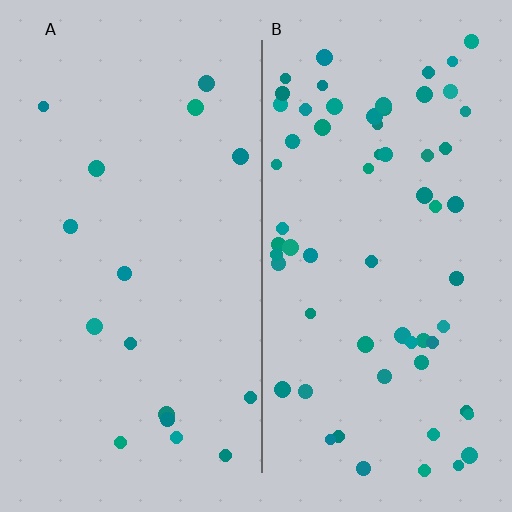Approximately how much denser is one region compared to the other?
Approximately 3.9× — region B over region A.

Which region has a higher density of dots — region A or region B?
B (the right).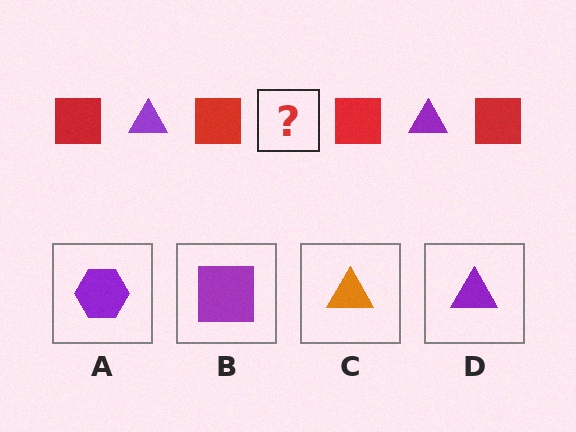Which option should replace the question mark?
Option D.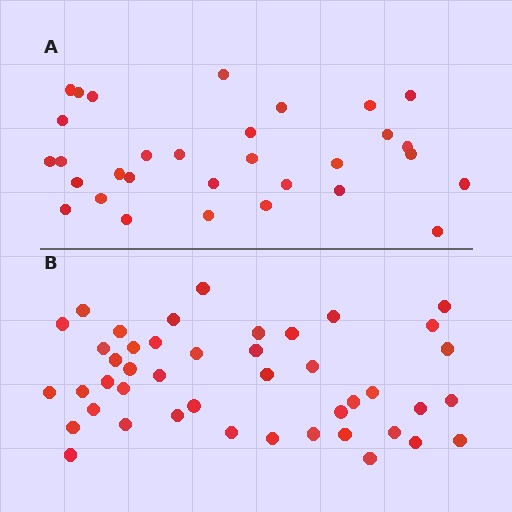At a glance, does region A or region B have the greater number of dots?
Region B (the bottom region) has more dots.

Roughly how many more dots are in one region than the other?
Region B has approximately 15 more dots than region A.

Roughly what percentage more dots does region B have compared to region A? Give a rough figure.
About 40% more.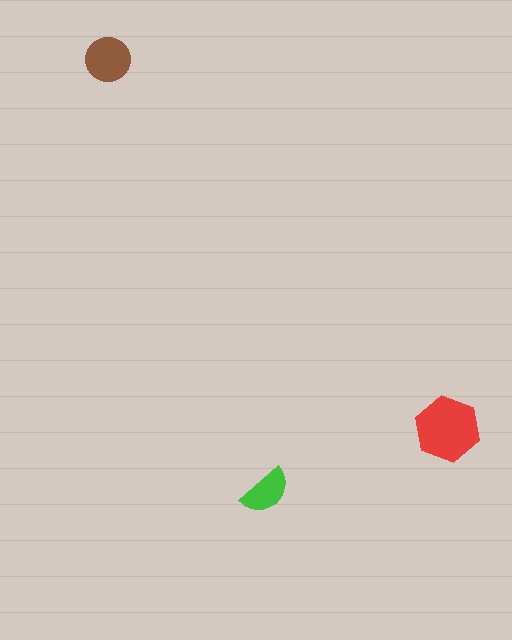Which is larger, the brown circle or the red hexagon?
The red hexagon.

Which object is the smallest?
The green semicircle.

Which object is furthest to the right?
The red hexagon is rightmost.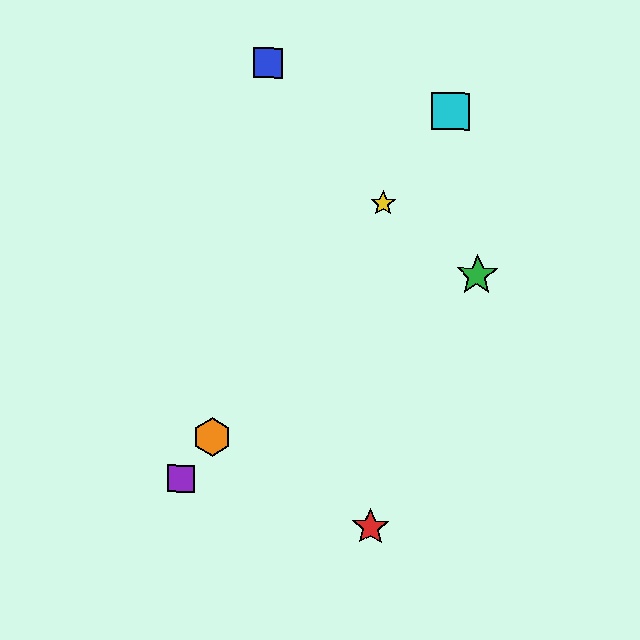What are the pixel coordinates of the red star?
The red star is at (370, 527).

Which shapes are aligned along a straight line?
The yellow star, the purple square, the orange hexagon, the cyan square are aligned along a straight line.